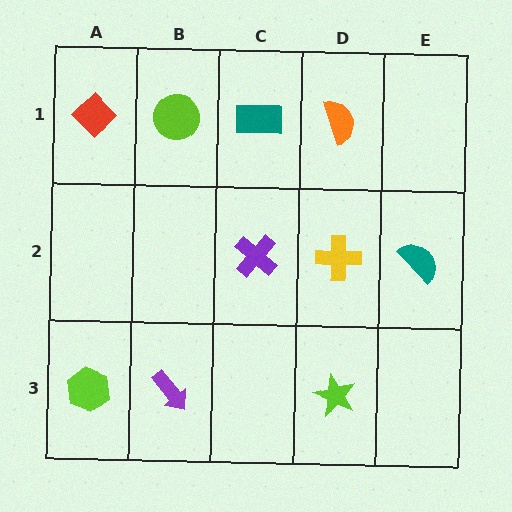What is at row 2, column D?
A yellow cross.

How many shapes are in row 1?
4 shapes.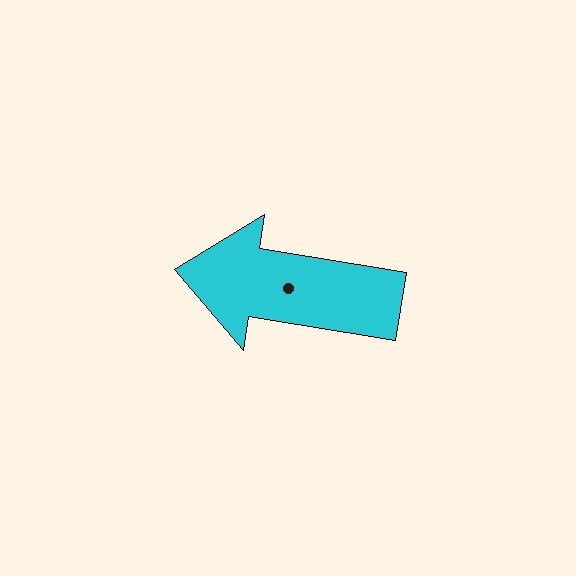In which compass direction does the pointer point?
West.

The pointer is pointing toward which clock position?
Roughly 9 o'clock.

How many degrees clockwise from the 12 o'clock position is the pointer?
Approximately 279 degrees.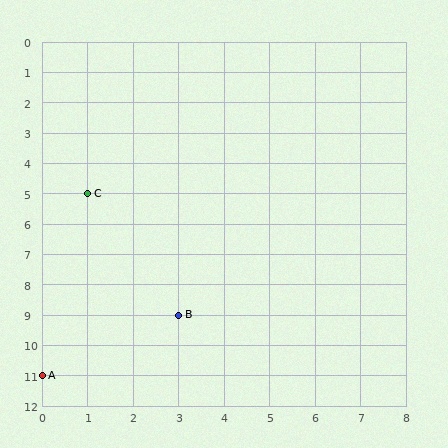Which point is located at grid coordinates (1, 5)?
Point C is at (1, 5).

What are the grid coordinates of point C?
Point C is at grid coordinates (1, 5).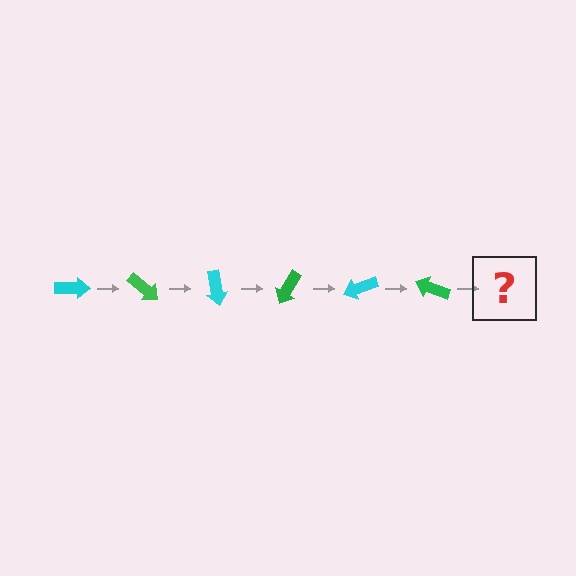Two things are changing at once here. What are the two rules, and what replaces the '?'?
The two rules are that it rotates 40 degrees each step and the color cycles through cyan and green. The '?' should be a cyan arrow, rotated 240 degrees from the start.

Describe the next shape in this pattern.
It should be a cyan arrow, rotated 240 degrees from the start.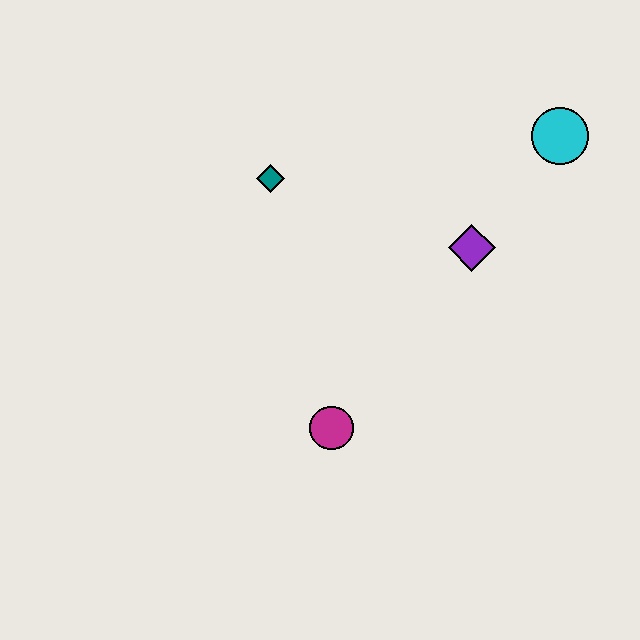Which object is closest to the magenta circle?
The purple diamond is closest to the magenta circle.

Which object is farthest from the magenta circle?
The cyan circle is farthest from the magenta circle.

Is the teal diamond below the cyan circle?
Yes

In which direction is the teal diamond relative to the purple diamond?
The teal diamond is to the left of the purple diamond.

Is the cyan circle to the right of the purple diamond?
Yes